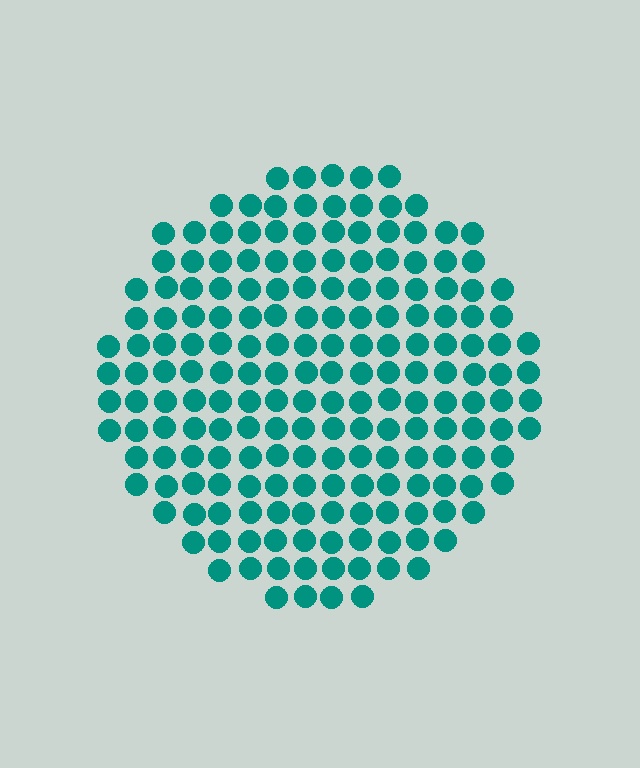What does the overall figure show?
The overall figure shows a circle.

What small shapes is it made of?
It is made of small circles.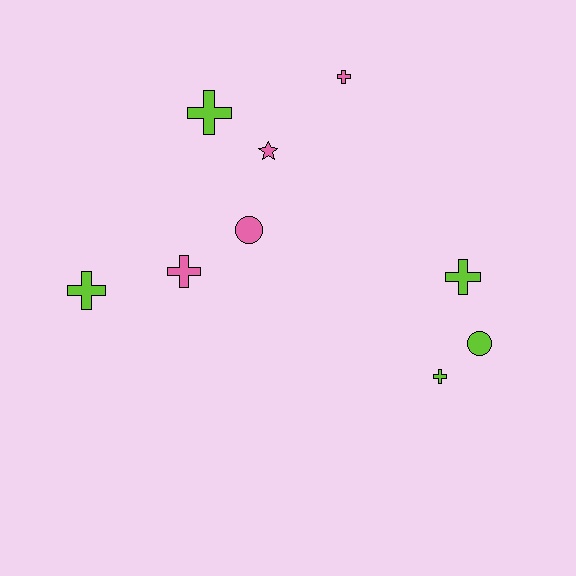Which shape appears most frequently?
Cross, with 6 objects.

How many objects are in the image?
There are 9 objects.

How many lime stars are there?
There are no lime stars.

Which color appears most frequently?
Lime, with 5 objects.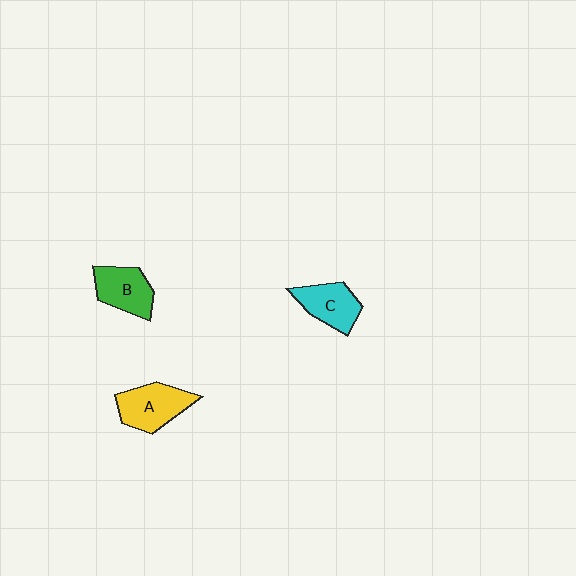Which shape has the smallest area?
Shape C (cyan).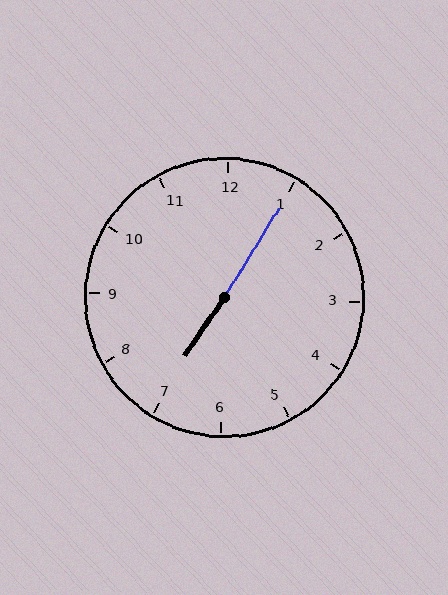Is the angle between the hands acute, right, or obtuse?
It is obtuse.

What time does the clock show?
7:05.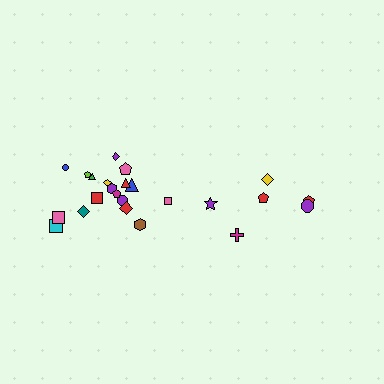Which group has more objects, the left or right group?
The left group.